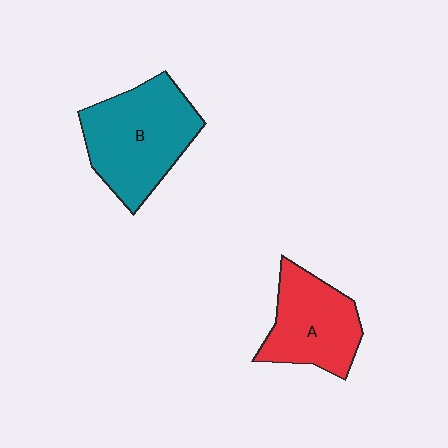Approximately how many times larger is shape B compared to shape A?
Approximately 1.3 times.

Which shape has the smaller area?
Shape A (red).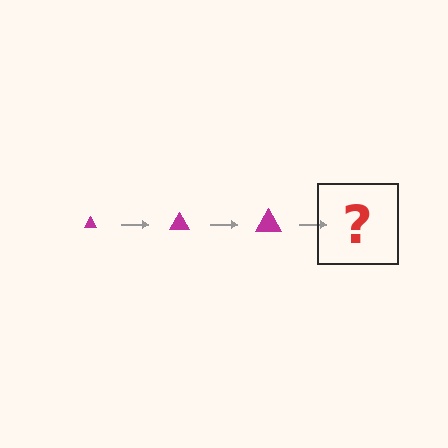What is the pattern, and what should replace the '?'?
The pattern is that the triangle gets progressively larger each step. The '?' should be a magenta triangle, larger than the previous one.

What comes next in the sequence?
The next element should be a magenta triangle, larger than the previous one.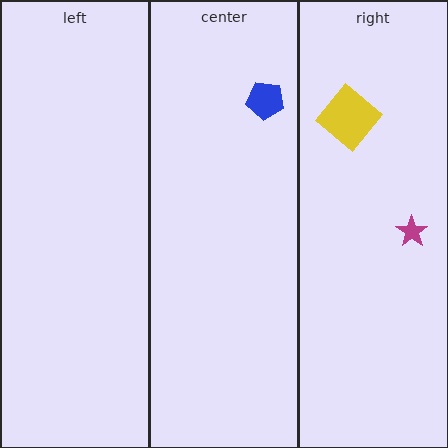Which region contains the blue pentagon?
The center region.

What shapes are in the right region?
The yellow diamond, the magenta star.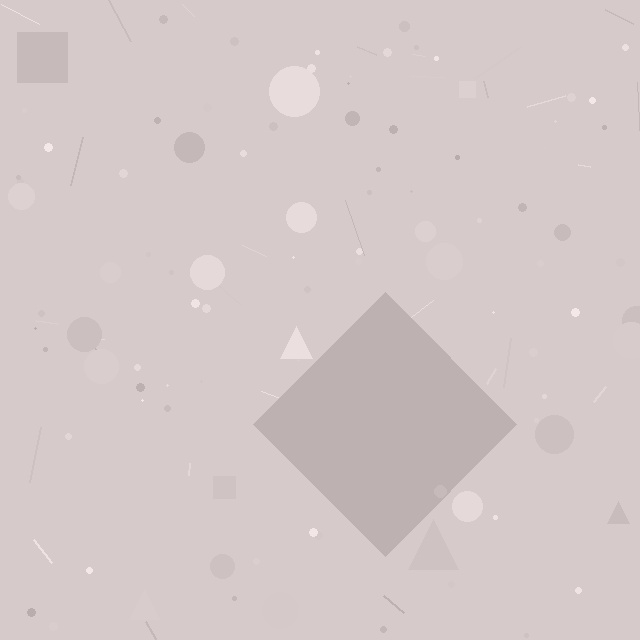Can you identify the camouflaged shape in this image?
The camouflaged shape is a diamond.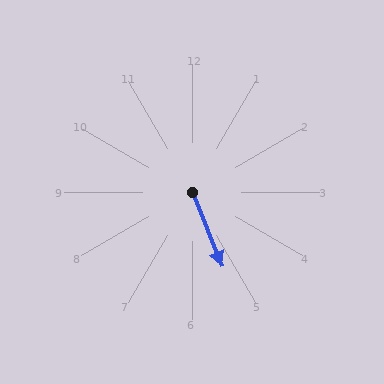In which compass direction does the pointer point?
South.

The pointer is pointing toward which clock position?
Roughly 5 o'clock.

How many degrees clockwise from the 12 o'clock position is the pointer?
Approximately 158 degrees.